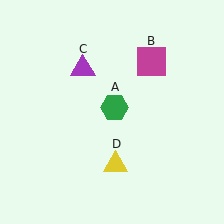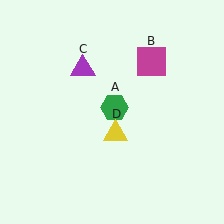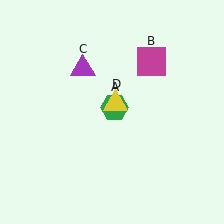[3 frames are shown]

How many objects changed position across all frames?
1 object changed position: yellow triangle (object D).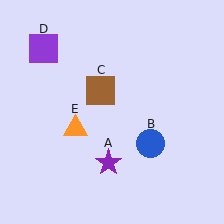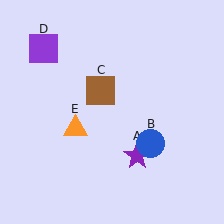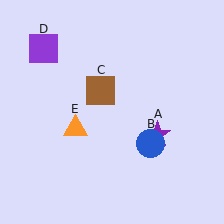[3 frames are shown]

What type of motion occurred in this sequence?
The purple star (object A) rotated counterclockwise around the center of the scene.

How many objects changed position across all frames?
1 object changed position: purple star (object A).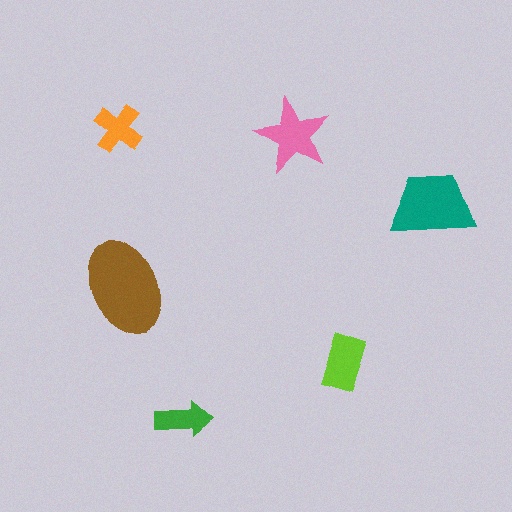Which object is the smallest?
The green arrow.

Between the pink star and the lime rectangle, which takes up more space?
The pink star.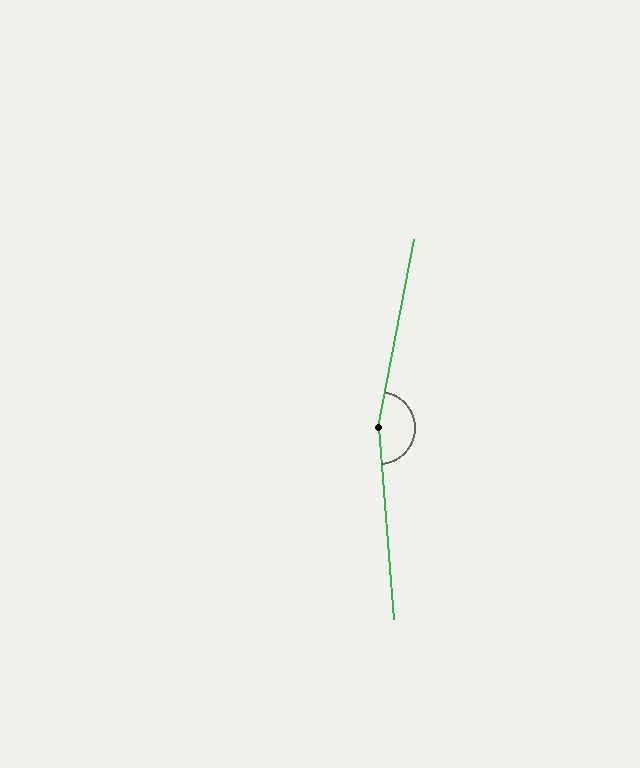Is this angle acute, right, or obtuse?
It is obtuse.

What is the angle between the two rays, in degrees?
Approximately 165 degrees.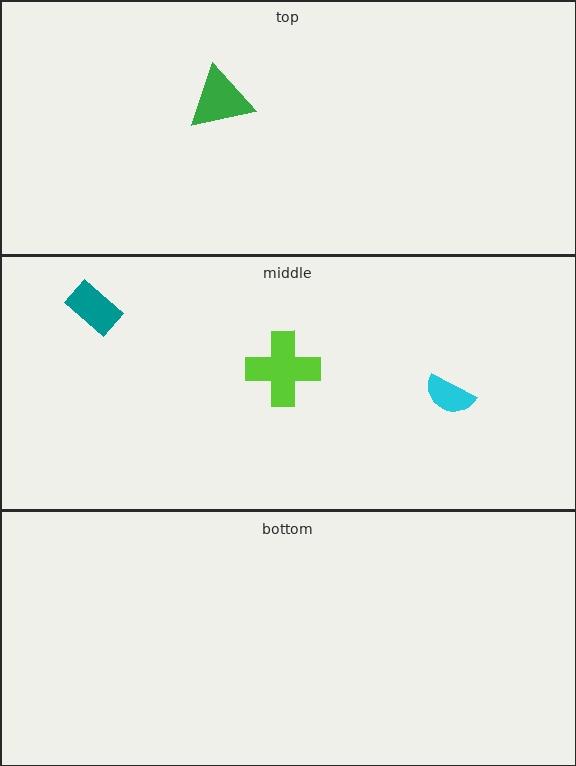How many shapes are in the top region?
1.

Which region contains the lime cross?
The middle region.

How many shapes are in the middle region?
3.